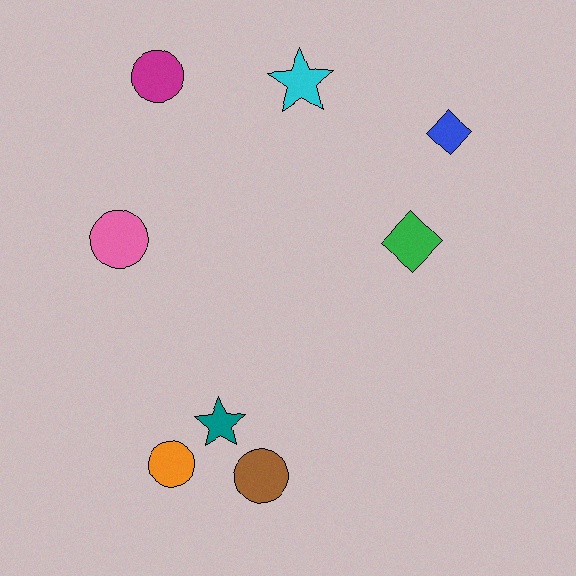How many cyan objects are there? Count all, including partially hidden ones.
There is 1 cyan object.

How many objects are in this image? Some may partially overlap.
There are 8 objects.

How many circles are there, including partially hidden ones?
There are 4 circles.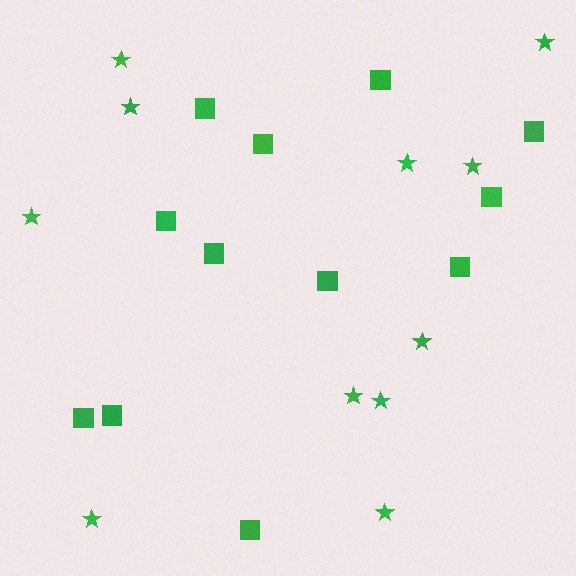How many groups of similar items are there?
There are 2 groups: one group of stars (11) and one group of squares (12).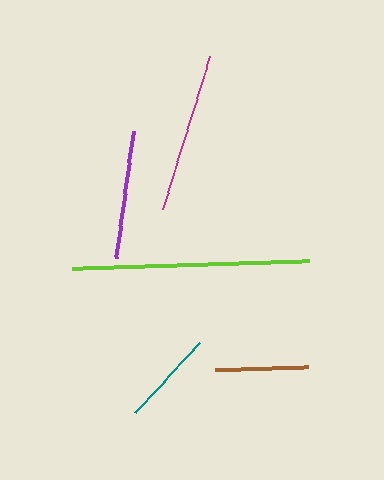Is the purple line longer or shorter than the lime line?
The lime line is longer than the purple line.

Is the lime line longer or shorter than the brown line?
The lime line is longer than the brown line.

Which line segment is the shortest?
The brown line is the shortest at approximately 93 pixels.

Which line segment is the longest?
The lime line is the longest at approximately 237 pixels.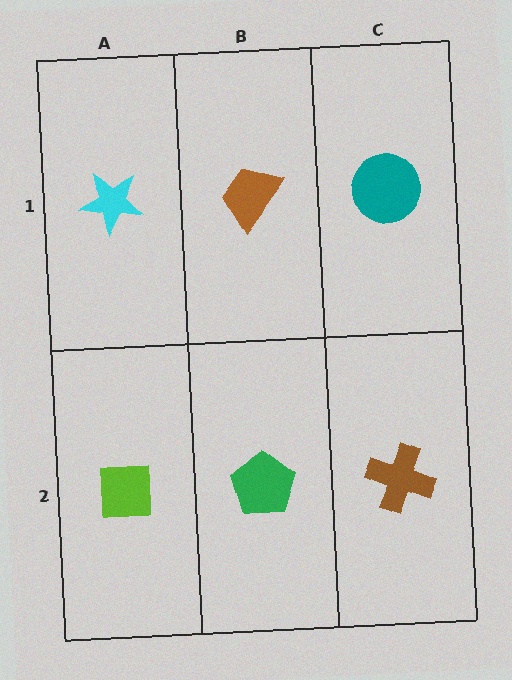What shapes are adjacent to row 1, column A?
A lime square (row 2, column A), a brown trapezoid (row 1, column B).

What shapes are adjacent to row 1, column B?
A green pentagon (row 2, column B), a cyan star (row 1, column A), a teal circle (row 1, column C).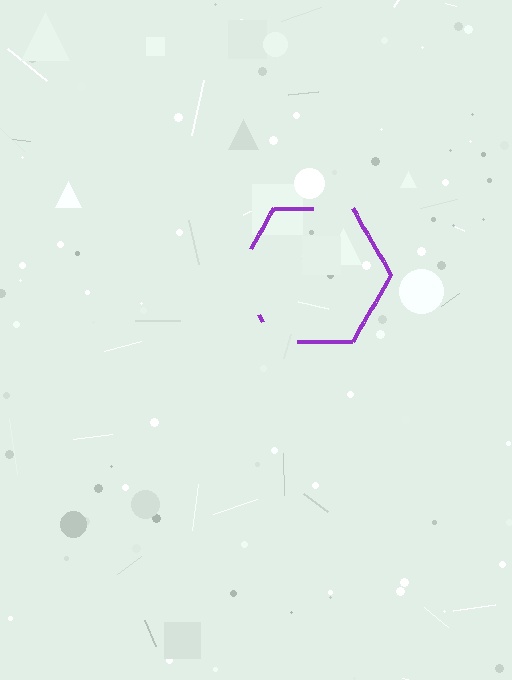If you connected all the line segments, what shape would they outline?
They would outline a hexagon.